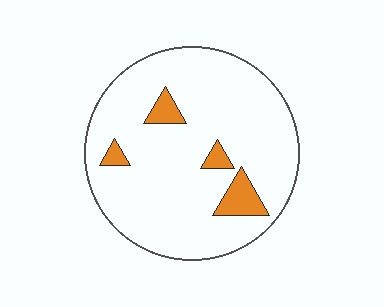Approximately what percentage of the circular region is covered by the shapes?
Approximately 10%.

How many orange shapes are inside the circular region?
4.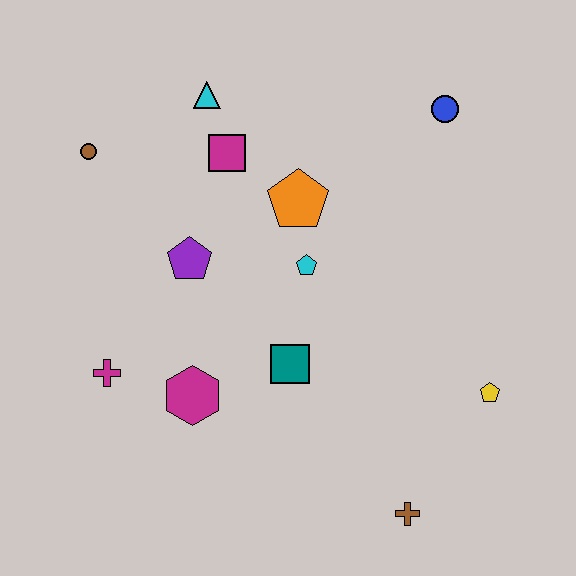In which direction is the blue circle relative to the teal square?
The blue circle is above the teal square.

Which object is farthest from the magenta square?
The brown cross is farthest from the magenta square.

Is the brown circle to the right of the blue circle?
No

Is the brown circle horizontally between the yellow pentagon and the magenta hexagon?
No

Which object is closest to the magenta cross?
The magenta hexagon is closest to the magenta cross.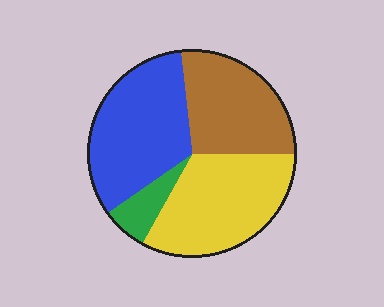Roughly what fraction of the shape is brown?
Brown takes up about one quarter (1/4) of the shape.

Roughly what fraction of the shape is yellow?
Yellow takes up between a sixth and a third of the shape.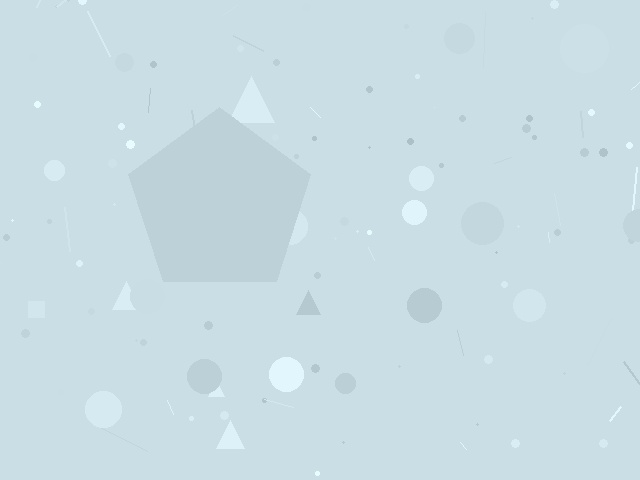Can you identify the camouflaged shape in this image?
The camouflaged shape is a pentagon.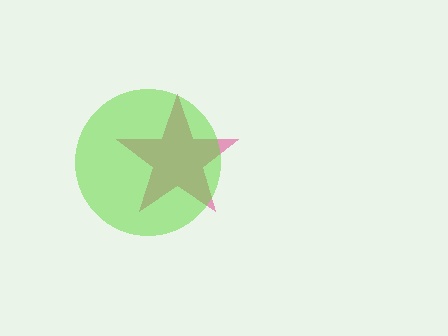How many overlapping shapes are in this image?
There are 2 overlapping shapes in the image.